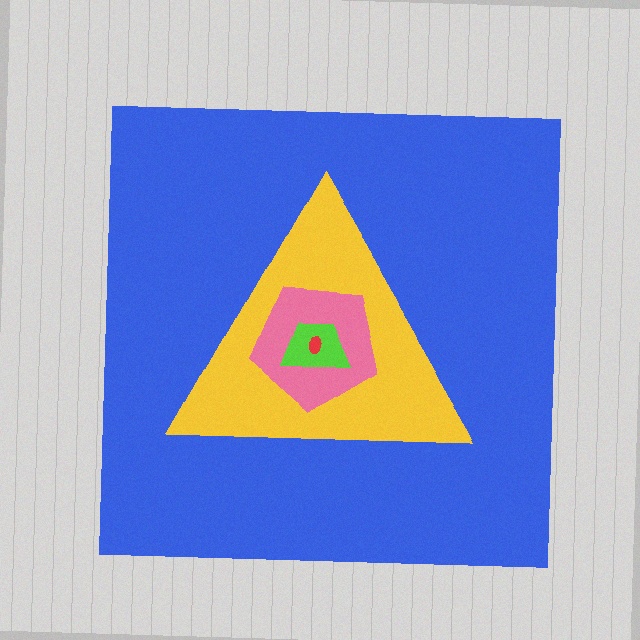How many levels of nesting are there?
5.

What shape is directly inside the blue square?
The yellow triangle.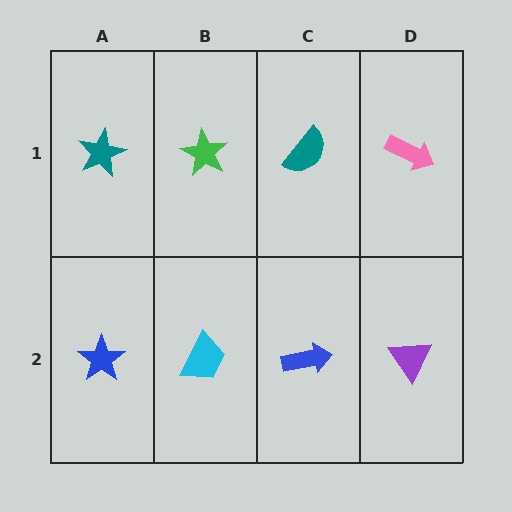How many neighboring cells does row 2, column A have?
2.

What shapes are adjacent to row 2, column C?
A teal semicircle (row 1, column C), a cyan trapezoid (row 2, column B), a purple triangle (row 2, column D).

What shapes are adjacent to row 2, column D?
A pink arrow (row 1, column D), a blue arrow (row 2, column C).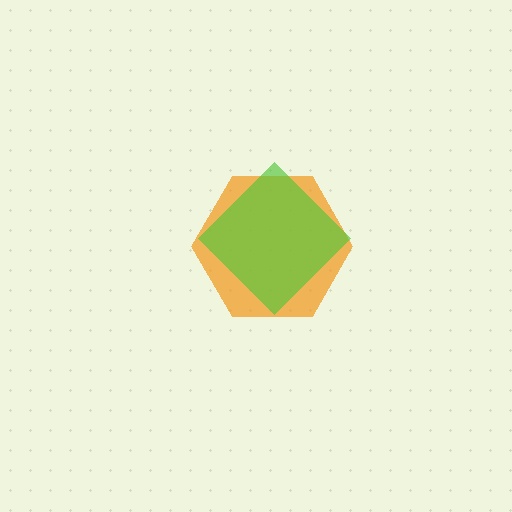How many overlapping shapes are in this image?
There are 2 overlapping shapes in the image.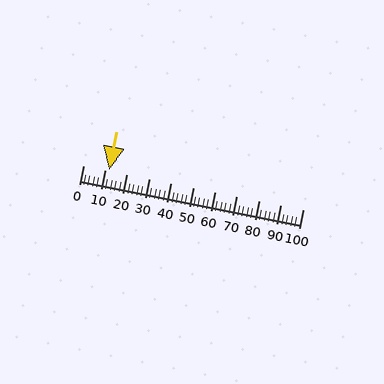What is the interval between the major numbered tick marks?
The major tick marks are spaced 10 units apart.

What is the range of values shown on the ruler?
The ruler shows values from 0 to 100.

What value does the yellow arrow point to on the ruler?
The yellow arrow points to approximately 12.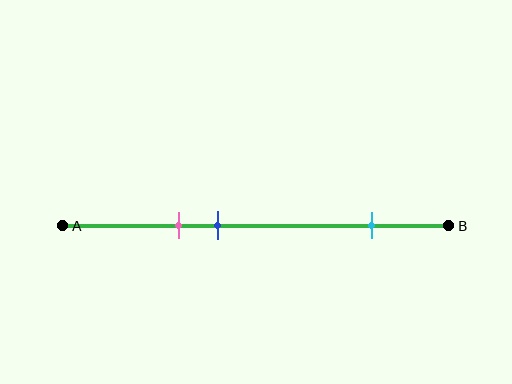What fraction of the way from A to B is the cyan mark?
The cyan mark is approximately 80% (0.8) of the way from A to B.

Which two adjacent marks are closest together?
The pink and blue marks are the closest adjacent pair.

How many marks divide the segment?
There are 3 marks dividing the segment.